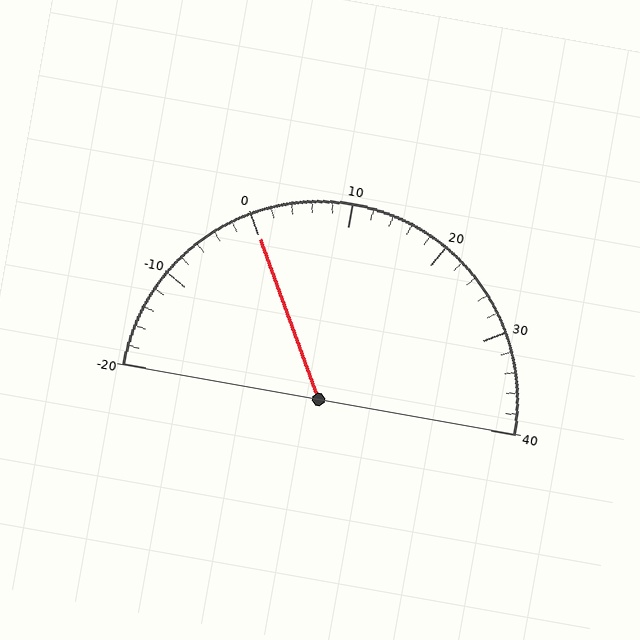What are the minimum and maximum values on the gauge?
The gauge ranges from -20 to 40.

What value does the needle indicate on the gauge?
The needle indicates approximately 0.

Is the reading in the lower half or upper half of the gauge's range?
The reading is in the lower half of the range (-20 to 40).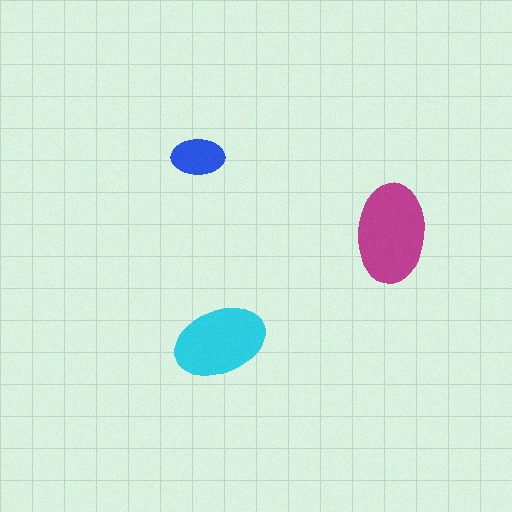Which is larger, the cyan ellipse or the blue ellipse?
The cyan one.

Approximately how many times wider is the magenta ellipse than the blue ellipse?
About 2 times wider.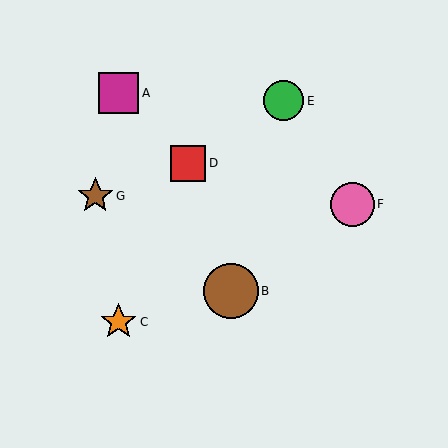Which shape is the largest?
The brown circle (labeled B) is the largest.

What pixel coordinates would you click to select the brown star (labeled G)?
Click at (95, 196) to select the brown star G.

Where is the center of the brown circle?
The center of the brown circle is at (231, 291).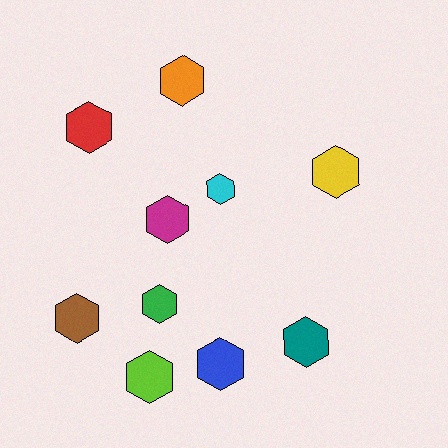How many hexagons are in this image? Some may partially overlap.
There are 10 hexagons.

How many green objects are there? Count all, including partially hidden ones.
There is 1 green object.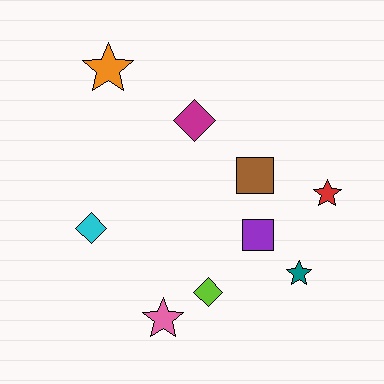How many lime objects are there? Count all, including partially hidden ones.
There is 1 lime object.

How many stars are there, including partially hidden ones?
There are 4 stars.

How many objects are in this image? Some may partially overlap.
There are 9 objects.